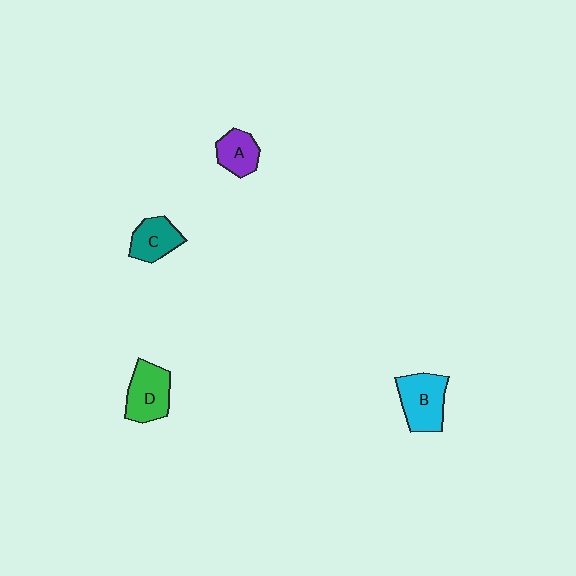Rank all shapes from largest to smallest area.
From largest to smallest: B (cyan), D (green), C (teal), A (purple).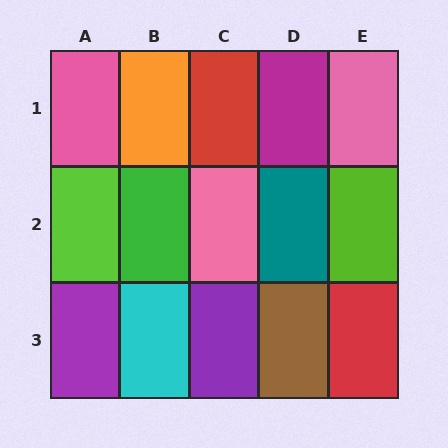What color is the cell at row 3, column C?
Purple.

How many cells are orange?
1 cell is orange.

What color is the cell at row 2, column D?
Teal.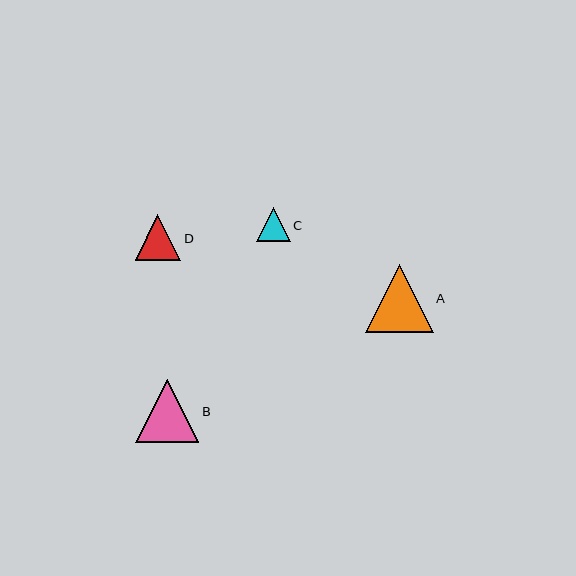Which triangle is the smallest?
Triangle C is the smallest with a size of approximately 34 pixels.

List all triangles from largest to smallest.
From largest to smallest: A, B, D, C.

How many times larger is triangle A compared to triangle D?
Triangle A is approximately 1.5 times the size of triangle D.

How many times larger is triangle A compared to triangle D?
Triangle A is approximately 1.5 times the size of triangle D.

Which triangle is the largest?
Triangle A is the largest with a size of approximately 68 pixels.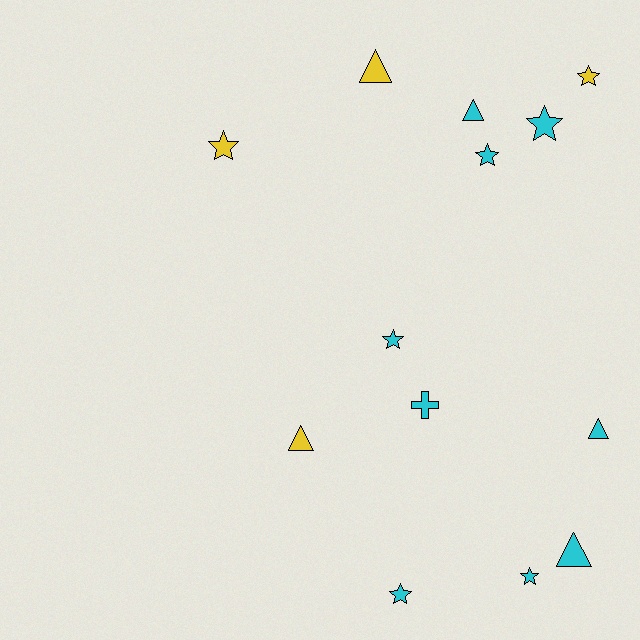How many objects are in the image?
There are 13 objects.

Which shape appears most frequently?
Star, with 7 objects.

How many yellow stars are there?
There are 2 yellow stars.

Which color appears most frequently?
Cyan, with 9 objects.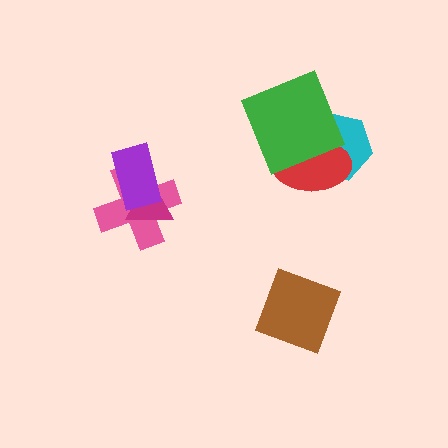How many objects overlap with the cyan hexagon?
2 objects overlap with the cyan hexagon.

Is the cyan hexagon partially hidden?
Yes, it is partially covered by another shape.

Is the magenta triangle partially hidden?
Yes, it is partially covered by another shape.